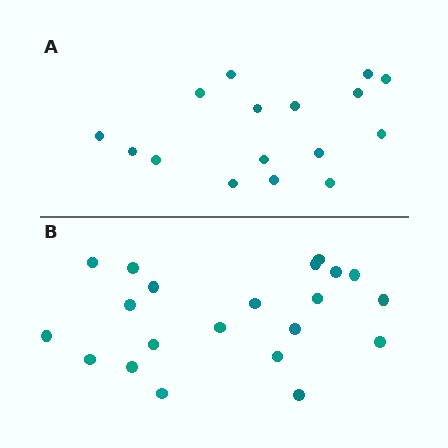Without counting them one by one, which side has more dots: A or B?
Region B (the bottom region) has more dots.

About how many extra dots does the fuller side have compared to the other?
Region B has about 5 more dots than region A.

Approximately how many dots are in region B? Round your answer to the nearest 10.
About 20 dots. (The exact count is 21, which rounds to 20.)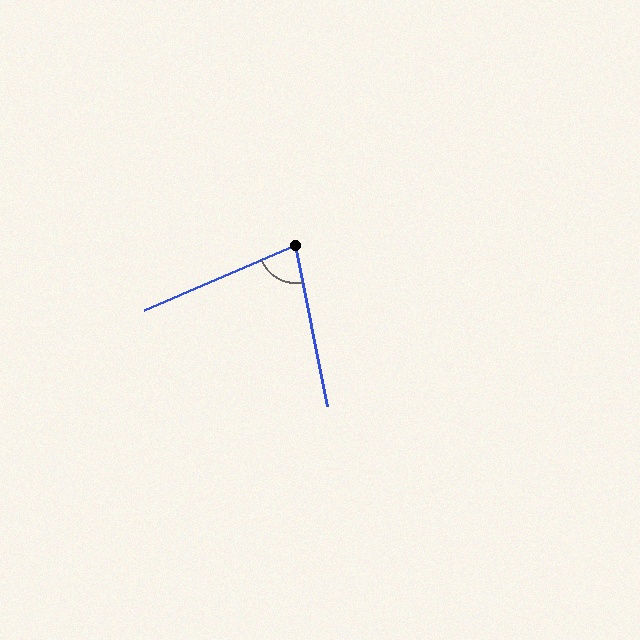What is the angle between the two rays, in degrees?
Approximately 78 degrees.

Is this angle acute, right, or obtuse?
It is acute.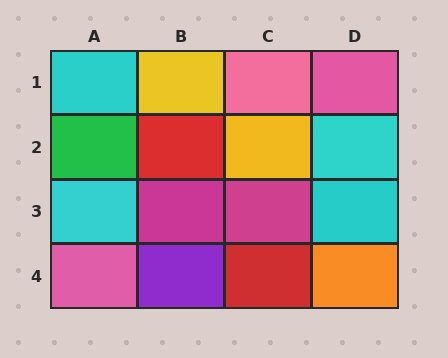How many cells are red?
2 cells are red.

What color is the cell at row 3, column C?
Magenta.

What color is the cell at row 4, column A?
Pink.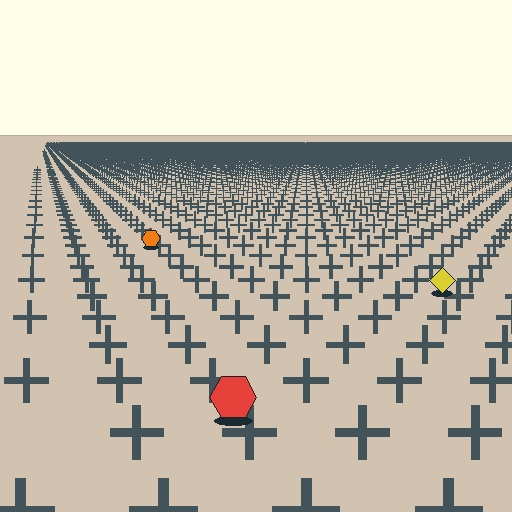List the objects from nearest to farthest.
From nearest to farthest: the red hexagon, the yellow diamond, the orange hexagon.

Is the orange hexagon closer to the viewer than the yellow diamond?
No. The yellow diamond is closer — you can tell from the texture gradient: the ground texture is coarser near it.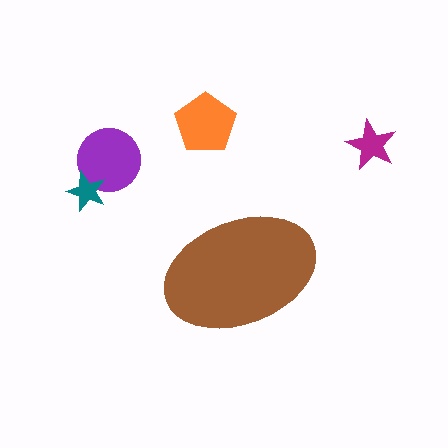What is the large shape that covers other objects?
A brown ellipse.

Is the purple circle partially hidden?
No, the purple circle is fully visible.